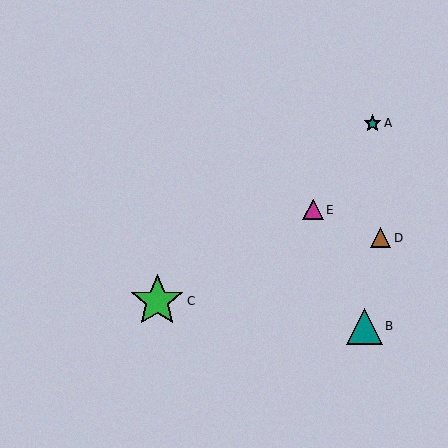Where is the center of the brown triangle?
The center of the brown triangle is at (381, 238).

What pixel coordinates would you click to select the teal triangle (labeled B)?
Click at (364, 326) to select the teal triangle B.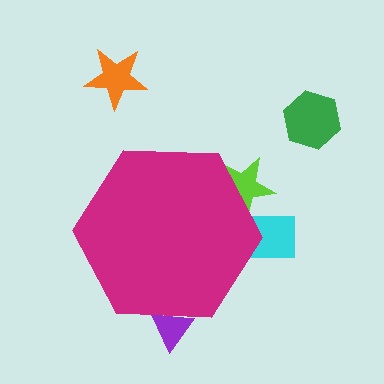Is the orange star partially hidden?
No, the orange star is fully visible.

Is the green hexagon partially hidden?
No, the green hexagon is fully visible.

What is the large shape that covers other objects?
A magenta hexagon.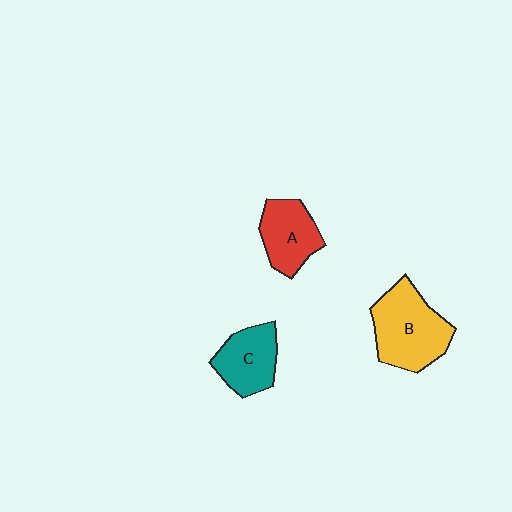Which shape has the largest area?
Shape B (yellow).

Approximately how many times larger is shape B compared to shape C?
Approximately 1.5 times.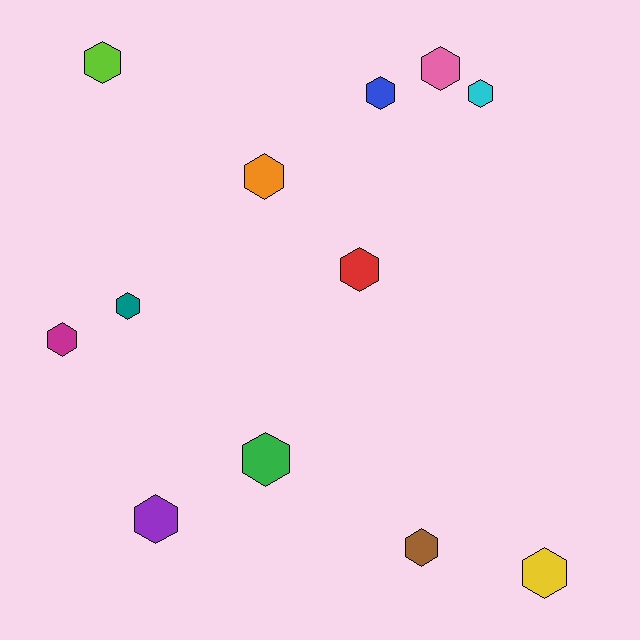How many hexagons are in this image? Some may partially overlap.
There are 12 hexagons.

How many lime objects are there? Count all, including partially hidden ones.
There is 1 lime object.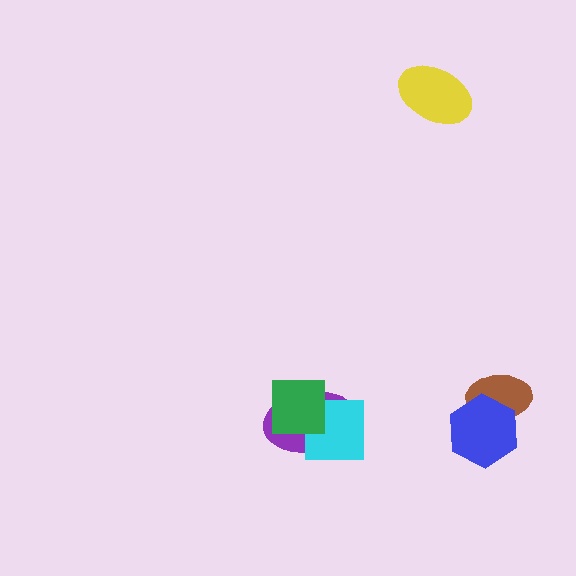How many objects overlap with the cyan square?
2 objects overlap with the cyan square.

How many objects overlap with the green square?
2 objects overlap with the green square.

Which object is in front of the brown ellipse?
The blue hexagon is in front of the brown ellipse.